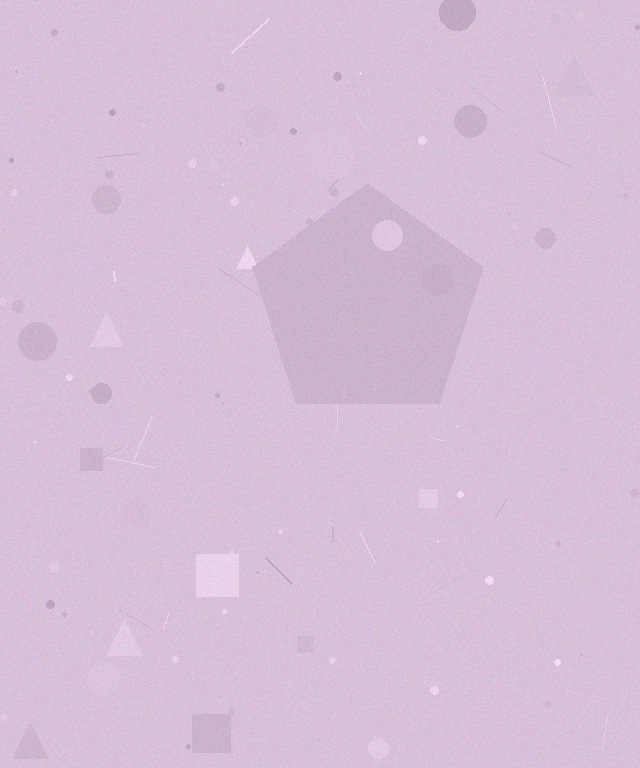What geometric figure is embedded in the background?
A pentagon is embedded in the background.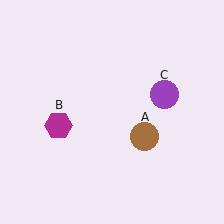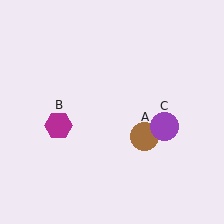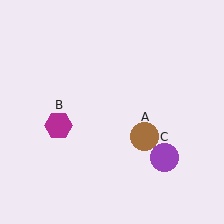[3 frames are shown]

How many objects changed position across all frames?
1 object changed position: purple circle (object C).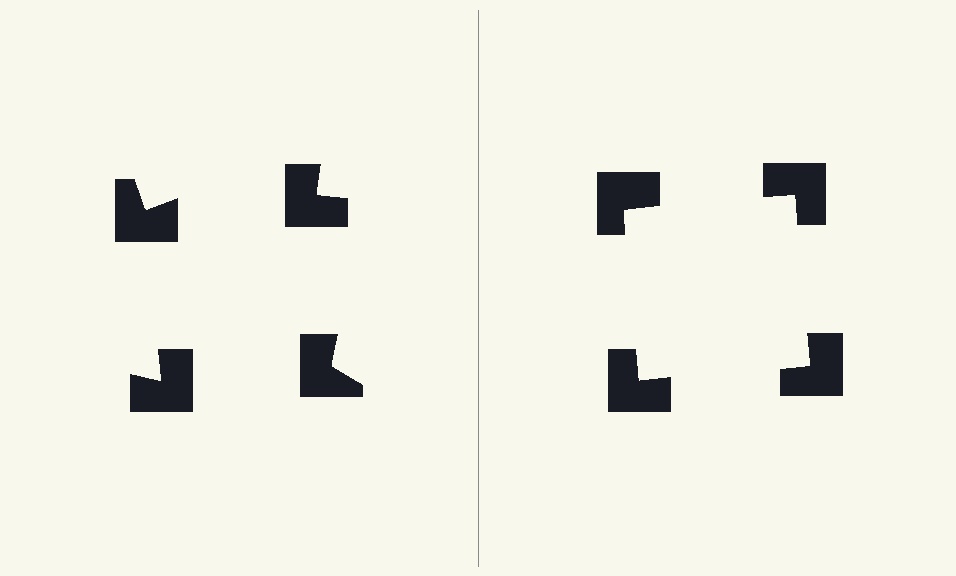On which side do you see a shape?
An illusory square appears on the right side. On the left side the wedge cuts are rotated, so no coherent shape forms.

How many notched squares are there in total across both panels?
8 — 4 on each side.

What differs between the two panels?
The notched squares are positioned identically on both sides; only the wedge orientations differ. On the right they align to a square; on the left they are misaligned.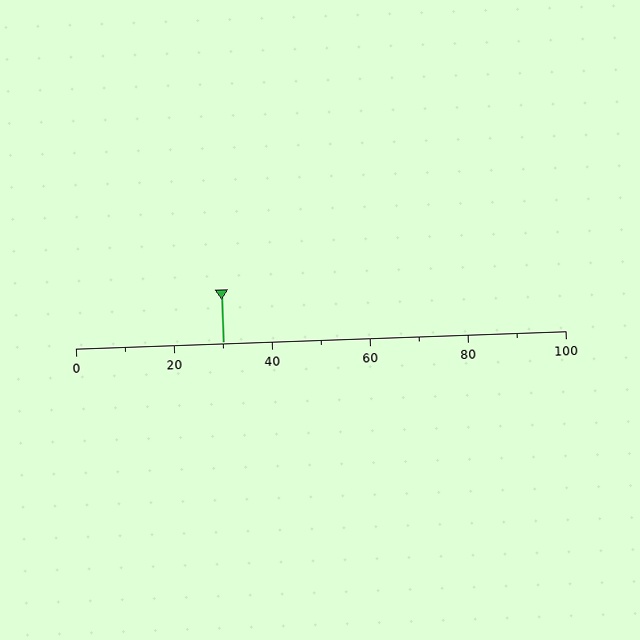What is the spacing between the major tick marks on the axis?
The major ticks are spaced 20 apart.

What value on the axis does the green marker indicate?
The marker indicates approximately 30.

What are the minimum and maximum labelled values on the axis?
The axis runs from 0 to 100.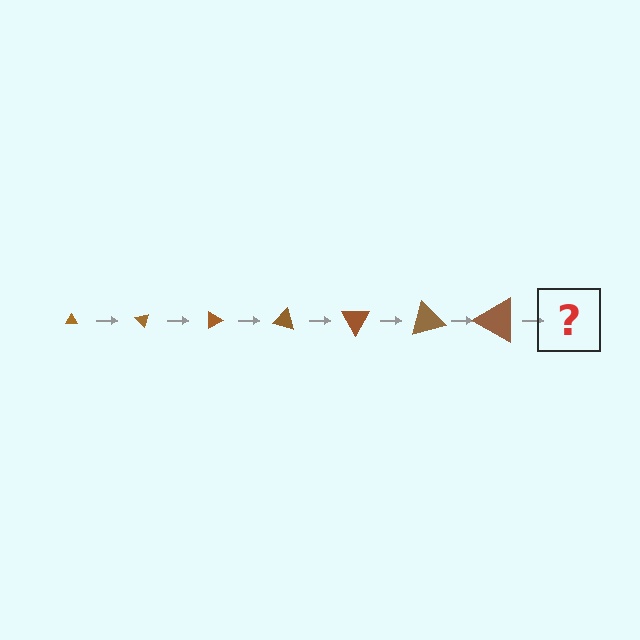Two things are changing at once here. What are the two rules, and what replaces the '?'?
The two rules are that the triangle grows larger each step and it rotates 45 degrees each step. The '?' should be a triangle, larger than the previous one and rotated 315 degrees from the start.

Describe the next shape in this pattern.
It should be a triangle, larger than the previous one and rotated 315 degrees from the start.